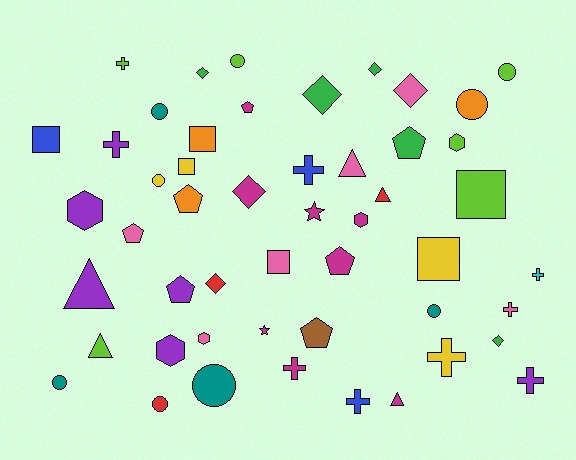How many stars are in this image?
There are 2 stars.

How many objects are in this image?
There are 50 objects.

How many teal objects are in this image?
There are 4 teal objects.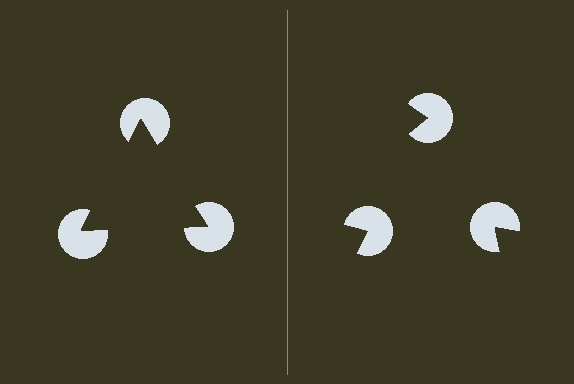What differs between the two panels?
The pac-man discs are positioned identically on both sides; only the wedge orientations differ. On the left they align to a triangle; on the right they are misaligned.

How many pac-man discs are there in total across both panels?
6 — 3 on each side.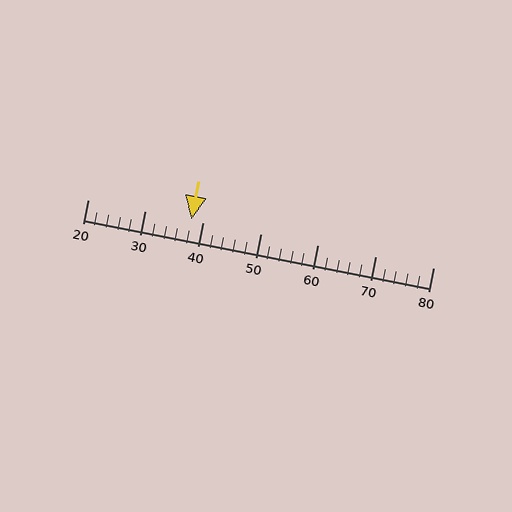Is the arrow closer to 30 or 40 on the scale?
The arrow is closer to 40.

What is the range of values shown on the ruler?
The ruler shows values from 20 to 80.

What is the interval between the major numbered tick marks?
The major tick marks are spaced 10 units apart.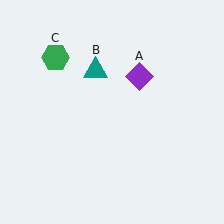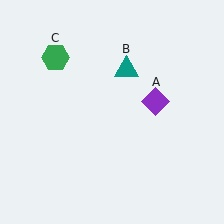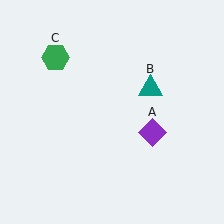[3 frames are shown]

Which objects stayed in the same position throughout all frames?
Green hexagon (object C) remained stationary.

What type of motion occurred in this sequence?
The purple diamond (object A), teal triangle (object B) rotated clockwise around the center of the scene.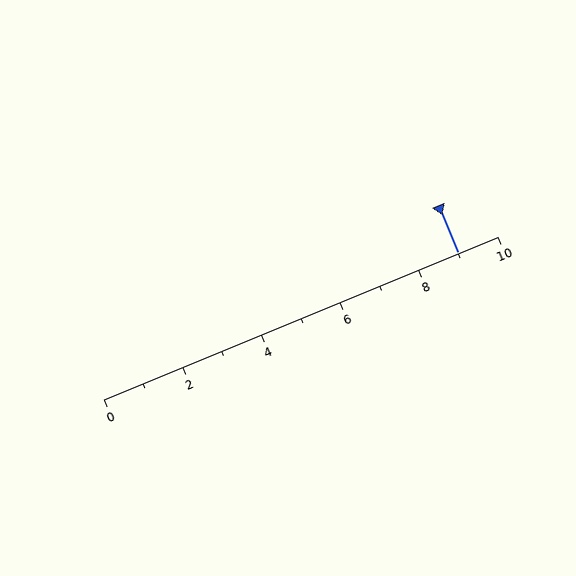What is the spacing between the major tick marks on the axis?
The major ticks are spaced 2 apart.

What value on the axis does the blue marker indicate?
The marker indicates approximately 9.